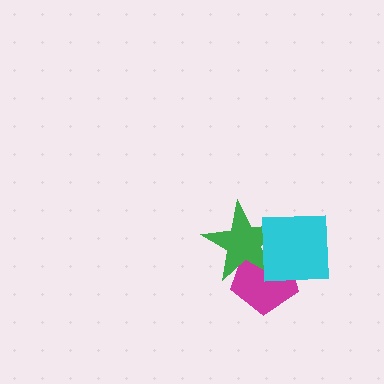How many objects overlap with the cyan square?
2 objects overlap with the cyan square.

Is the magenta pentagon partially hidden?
Yes, it is partially covered by another shape.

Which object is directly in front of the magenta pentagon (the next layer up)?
The green star is directly in front of the magenta pentagon.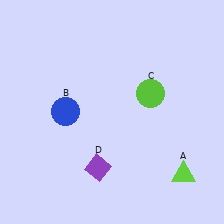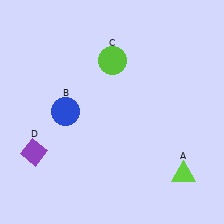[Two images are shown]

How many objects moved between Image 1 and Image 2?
2 objects moved between the two images.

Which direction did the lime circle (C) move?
The lime circle (C) moved left.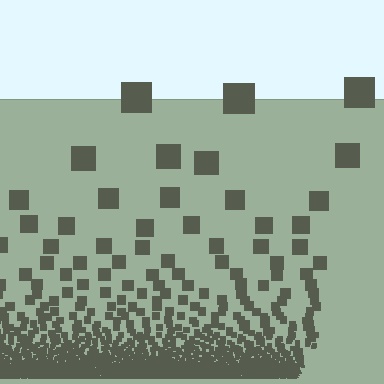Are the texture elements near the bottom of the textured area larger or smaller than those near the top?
Smaller. The gradient is inverted — elements near the bottom are smaller and denser.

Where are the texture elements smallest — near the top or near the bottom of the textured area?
Near the bottom.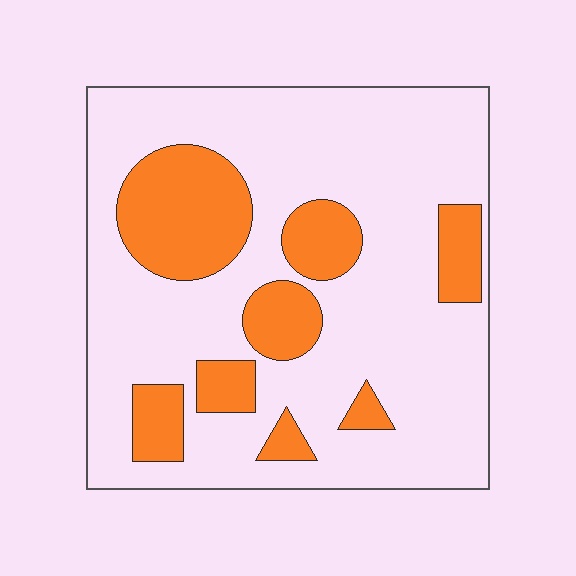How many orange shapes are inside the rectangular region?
8.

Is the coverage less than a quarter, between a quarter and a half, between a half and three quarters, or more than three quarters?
Less than a quarter.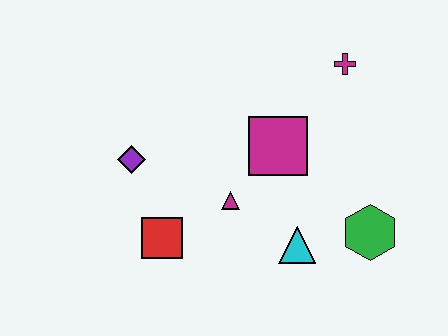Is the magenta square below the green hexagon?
No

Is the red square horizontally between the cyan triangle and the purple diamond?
Yes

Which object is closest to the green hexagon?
The cyan triangle is closest to the green hexagon.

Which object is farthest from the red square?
The magenta cross is farthest from the red square.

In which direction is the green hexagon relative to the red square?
The green hexagon is to the right of the red square.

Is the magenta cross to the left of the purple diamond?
No